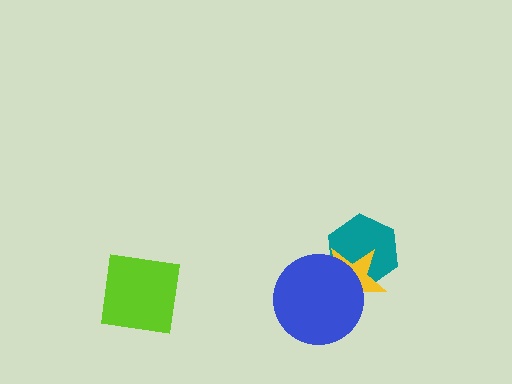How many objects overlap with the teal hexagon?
2 objects overlap with the teal hexagon.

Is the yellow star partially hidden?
Yes, it is partially covered by another shape.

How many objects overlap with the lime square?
0 objects overlap with the lime square.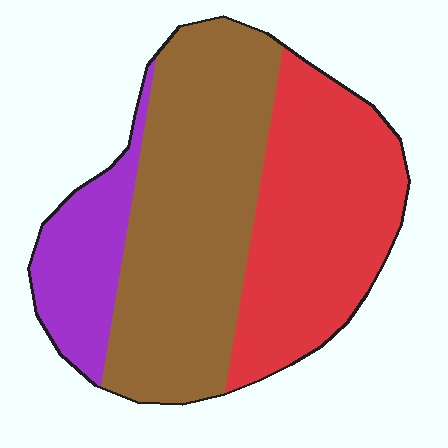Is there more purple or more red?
Red.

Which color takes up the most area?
Brown, at roughly 45%.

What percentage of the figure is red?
Red takes up about three eighths (3/8) of the figure.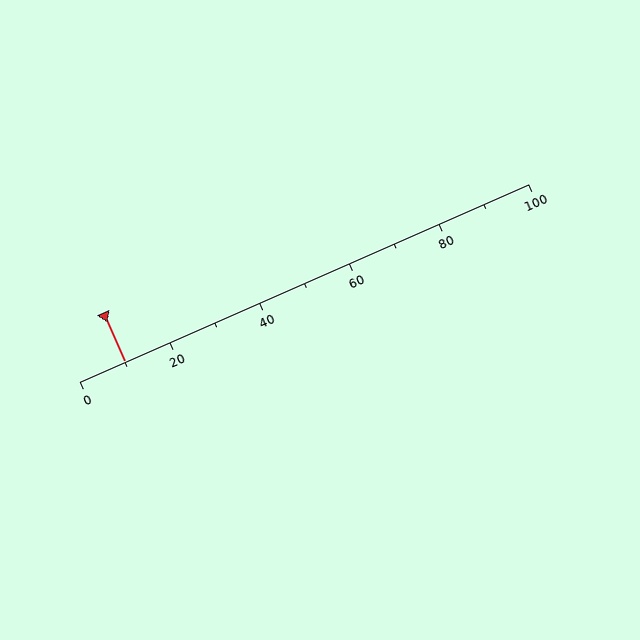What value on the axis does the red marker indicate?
The marker indicates approximately 10.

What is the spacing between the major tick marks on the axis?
The major ticks are spaced 20 apart.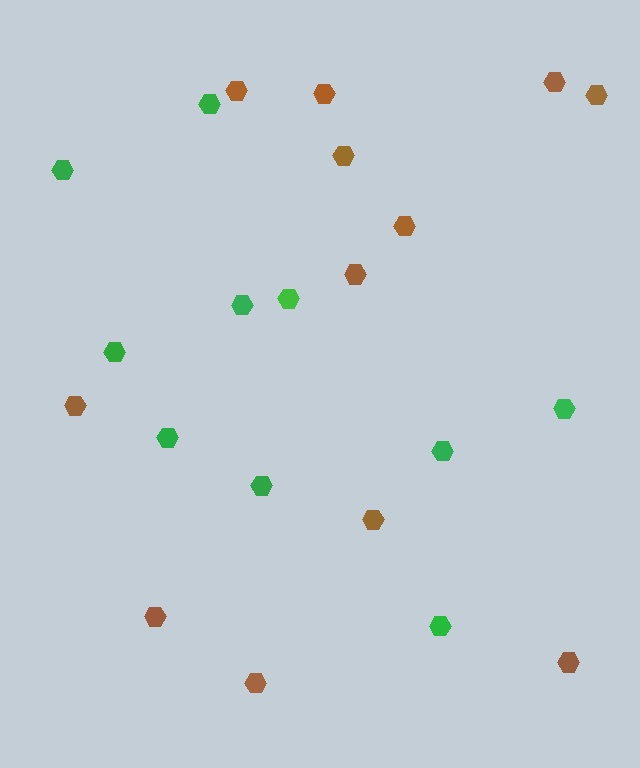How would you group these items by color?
There are 2 groups: one group of green hexagons (10) and one group of brown hexagons (12).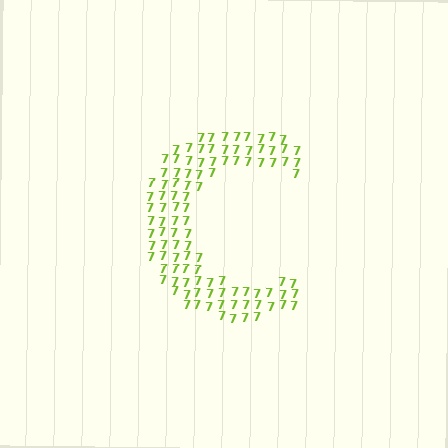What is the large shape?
The large shape is the letter C.